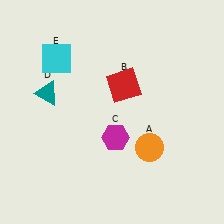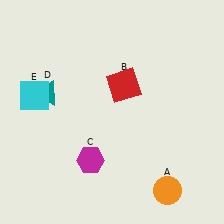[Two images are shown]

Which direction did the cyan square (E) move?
The cyan square (E) moved down.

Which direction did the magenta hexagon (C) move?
The magenta hexagon (C) moved left.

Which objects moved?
The objects that moved are: the orange circle (A), the magenta hexagon (C), the cyan square (E).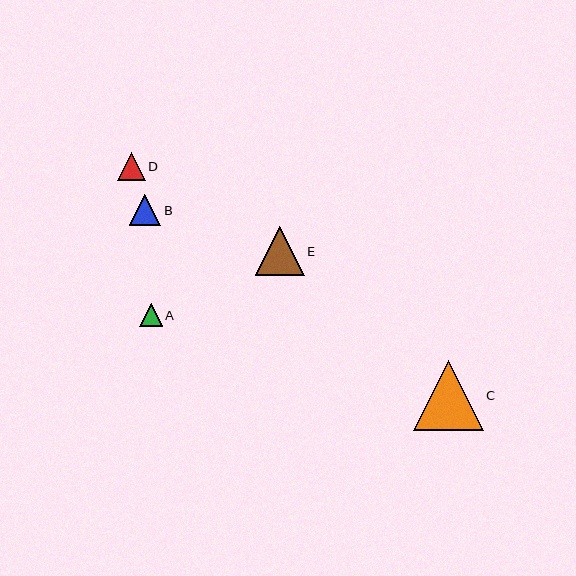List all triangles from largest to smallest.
From largest to smallest: C, E, B, D, A.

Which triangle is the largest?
Triangle C is the largest with a size of approximately 70 pixels.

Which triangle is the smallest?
Triangle A is the smallest with a size of approximately 23 pixels.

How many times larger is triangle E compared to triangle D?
Triangle E is approximately 1.7 times the size of triangle D.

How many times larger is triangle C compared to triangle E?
Triangle C is approximately 1.4 times the size of triangle E.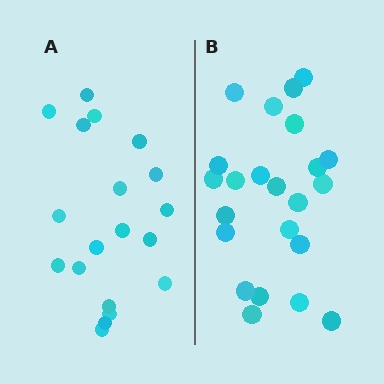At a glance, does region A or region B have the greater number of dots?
Region B (the right region) has more dots.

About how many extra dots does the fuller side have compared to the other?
Region B has about 4 more dots than region A.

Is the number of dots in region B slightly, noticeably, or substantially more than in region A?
Region B has only slightly more — the two regions are fairly close. The ratio is roughly 1.2 to 1.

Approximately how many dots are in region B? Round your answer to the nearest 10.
About 20 dots. (The exact count is 23, which rounds to 20.)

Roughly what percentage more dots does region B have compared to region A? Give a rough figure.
About 20% more.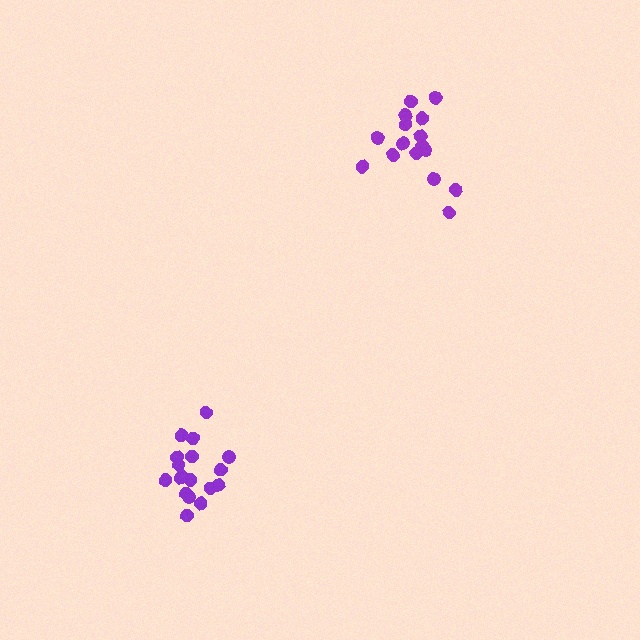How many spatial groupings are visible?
There are 2 spatial groupings.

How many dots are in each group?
Group 1: 16 dots, Group 2: 18 dots (34 total).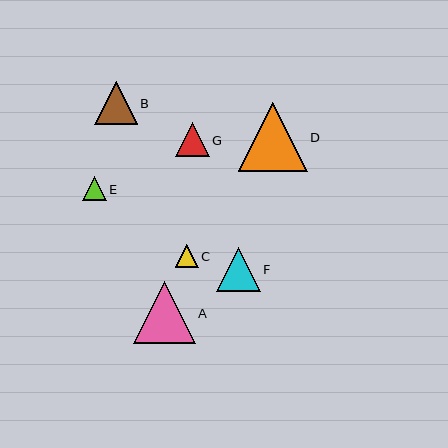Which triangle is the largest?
Triangle D is the largest with a size of approximately 69 pixels.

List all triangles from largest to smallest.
From largest to smallest: D, A, F, B, G, E, C.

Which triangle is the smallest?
Triangle C is the smallest with a size of approximately 23 pixels.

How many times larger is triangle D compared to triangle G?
Triangle D is approximately 2.1 times the size of triangle G.